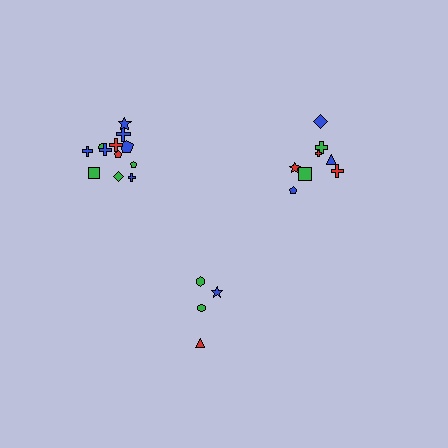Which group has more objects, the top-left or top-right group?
The top-left group.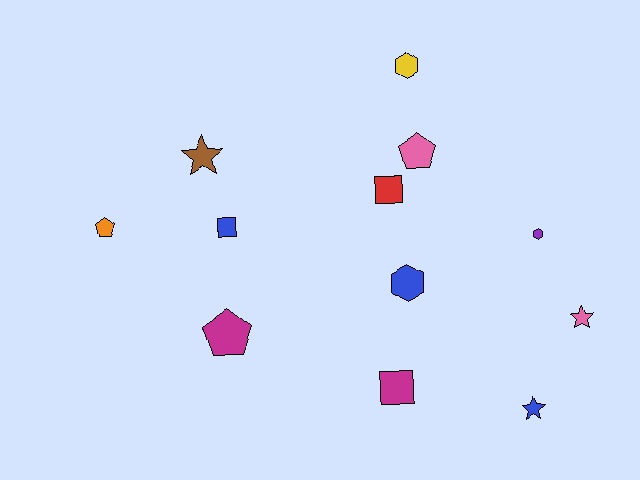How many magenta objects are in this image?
There are 2 magenta objects.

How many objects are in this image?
There are 12 objects.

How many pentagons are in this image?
There are 3 pentagons.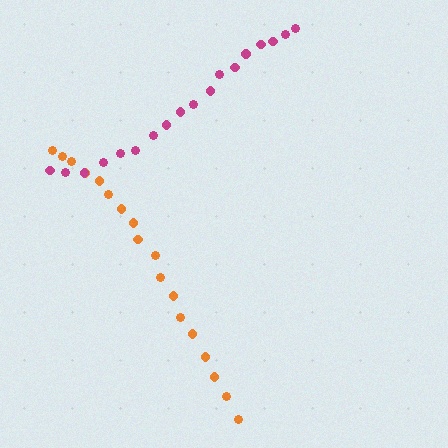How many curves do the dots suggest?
There are 2 distinct paths.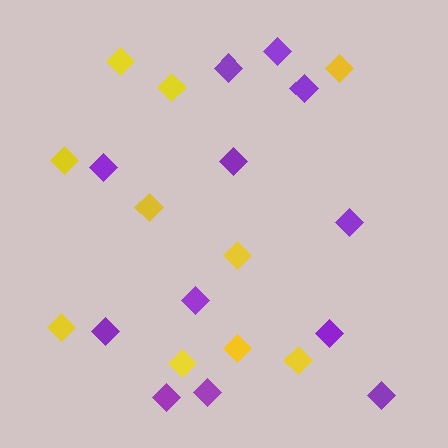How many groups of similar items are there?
There are 2 groups: one group of purple diamonds (12) and one group of yellow diamonds (10).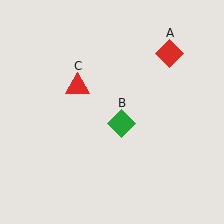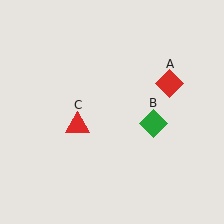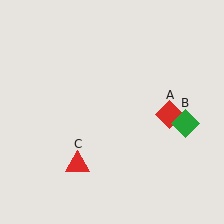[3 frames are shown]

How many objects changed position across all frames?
3 objects changed position: red diamond (object A), green diamond (object B), red triangle (object C).